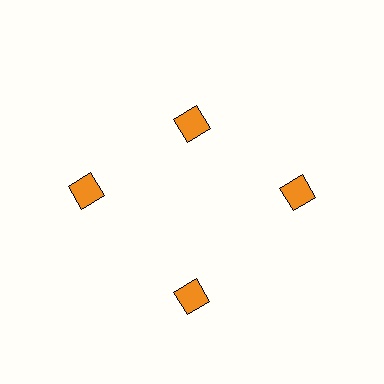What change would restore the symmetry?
The symmetry would be restored by moving it outward, back onto the ring so that all 4 diamonds sit at equal angles and equal distance from the center.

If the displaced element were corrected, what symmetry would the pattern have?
It would have 4-fold rotational symmetry — the pattern would map onto itself every 90 degrees.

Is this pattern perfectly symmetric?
No. The 4 orange diamonds are arranged in a ring, but one element near the 12 o'clock position is pulled inward toward the center, breaking the 4-fold rotational symmetry.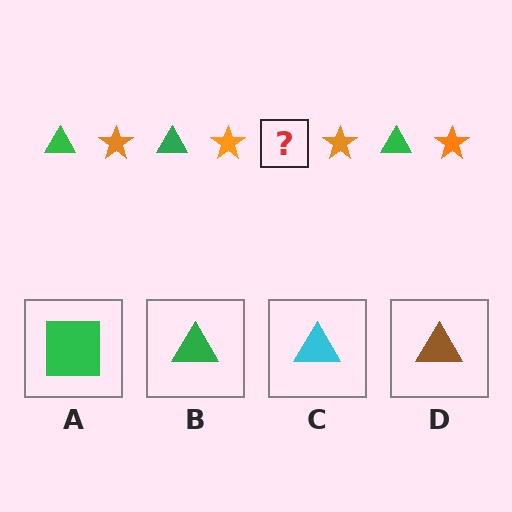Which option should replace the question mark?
Option B.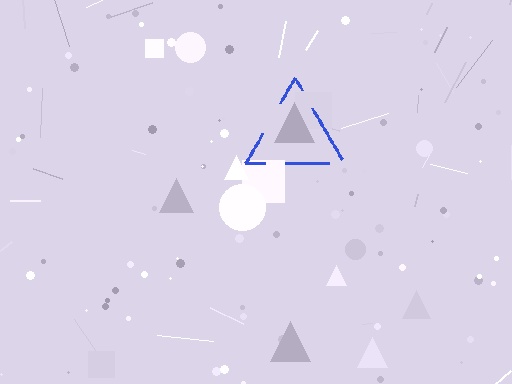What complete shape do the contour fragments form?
The contour fragments form a triangle.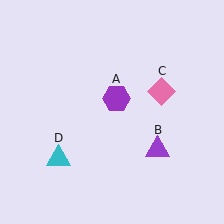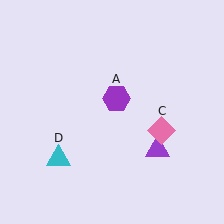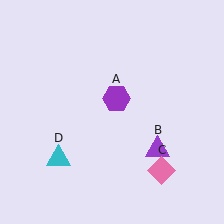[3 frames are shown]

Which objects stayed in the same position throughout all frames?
Purple hexagon (object A) and purple triangle (object B) and cyan triangle (object D) remained stationary.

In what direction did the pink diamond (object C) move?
The pink diamond (object C) moved down.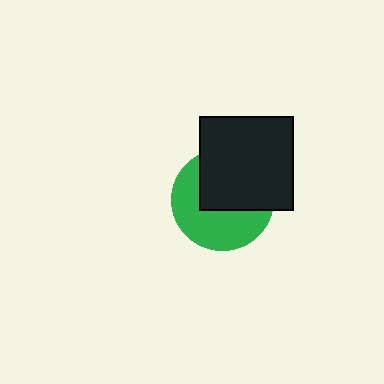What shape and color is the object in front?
The object in front is a black square.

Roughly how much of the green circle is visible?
About half of it is visible (roughly 51%).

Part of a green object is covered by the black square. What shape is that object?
It is a circle.